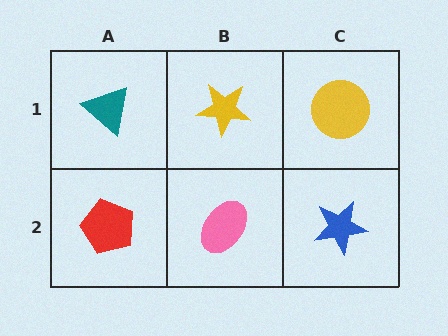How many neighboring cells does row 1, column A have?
2.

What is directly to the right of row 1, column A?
A yellow star.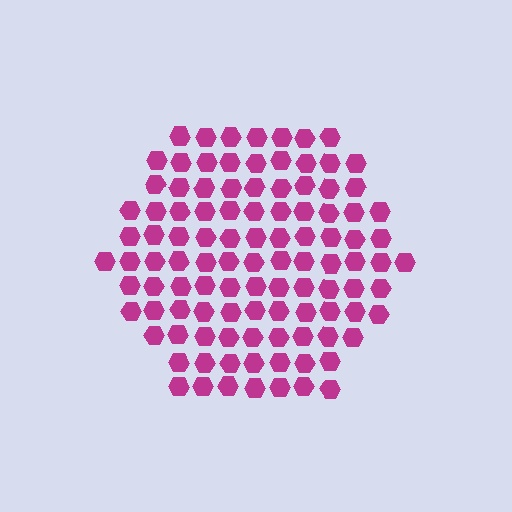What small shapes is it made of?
It is made of small hexagons.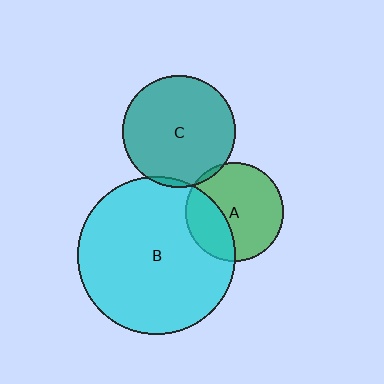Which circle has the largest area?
Circle B (cyan).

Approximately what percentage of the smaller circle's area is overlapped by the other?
Approximately 30%.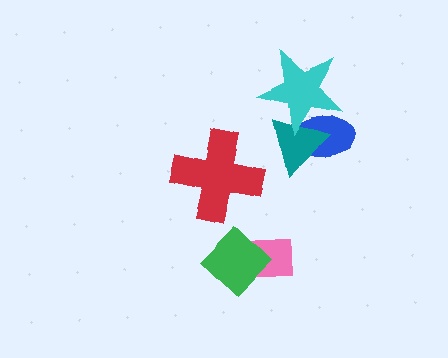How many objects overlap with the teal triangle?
2 objects overlap with the teal triangle.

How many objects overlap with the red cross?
0 objects overlap with the red cross.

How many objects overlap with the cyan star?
2 objects overlap with the cyan star.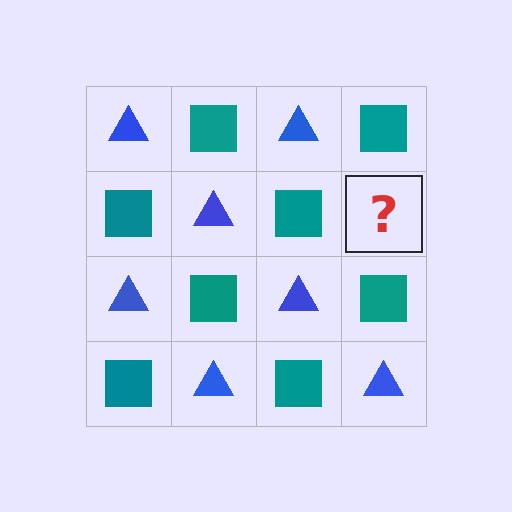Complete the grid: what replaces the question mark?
The question mark should be replaced with a blue triangle.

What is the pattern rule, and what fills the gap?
The rule is that it alternates blue triangle and teal square in a checkerboard pattern. The gap should be filled with a blue triangle.